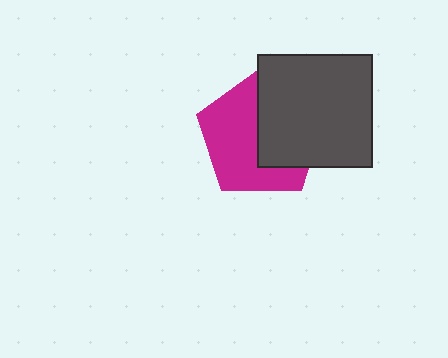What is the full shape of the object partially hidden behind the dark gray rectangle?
The partially hidden object is a magenta pentagon.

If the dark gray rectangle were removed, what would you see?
You would see the complete magenta pentagon.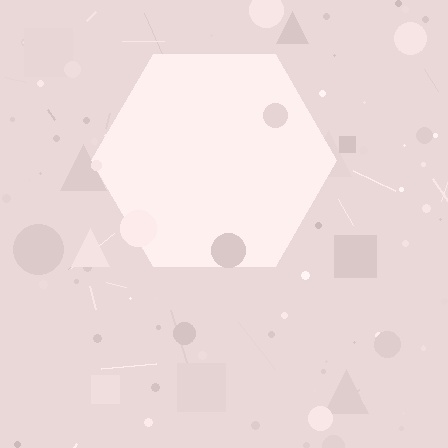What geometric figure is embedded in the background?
A hexagon is embedded in the background.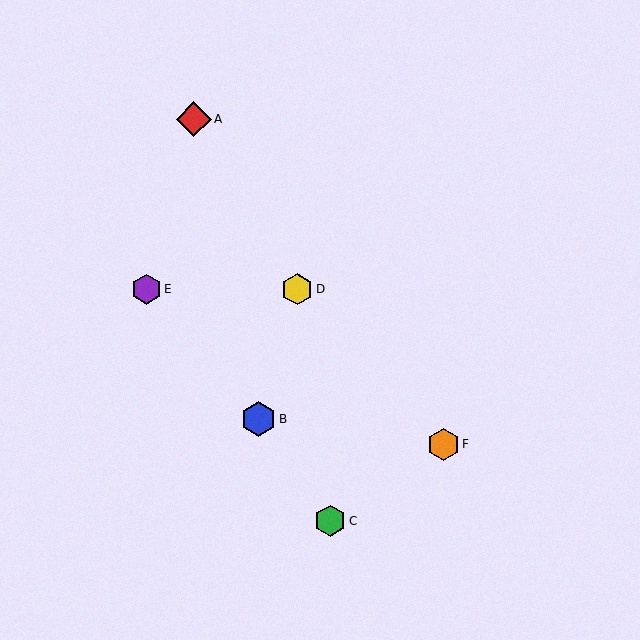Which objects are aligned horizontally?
Objects D, E are aligned horizontally.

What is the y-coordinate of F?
Object F is at y≈444.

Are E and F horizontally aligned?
No, E is at y≈289 and F is at y≈444.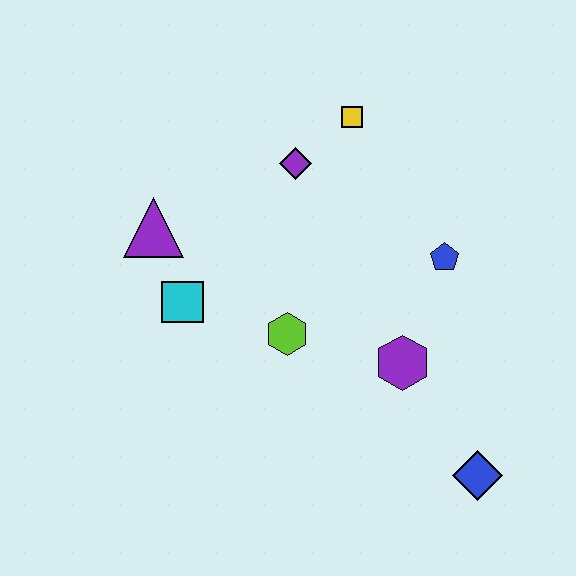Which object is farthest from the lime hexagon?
The blue diamond is farthest from the lime hexagon.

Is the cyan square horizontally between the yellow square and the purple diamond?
No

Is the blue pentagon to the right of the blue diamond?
No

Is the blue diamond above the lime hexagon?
No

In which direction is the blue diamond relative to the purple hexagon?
The blue diamond is below the purple hexagon.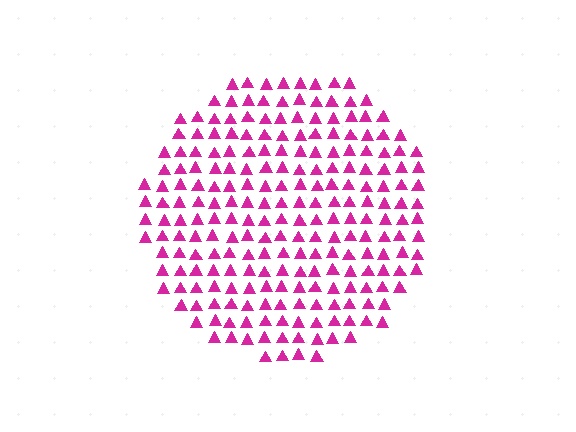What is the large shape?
The large shape is a circle.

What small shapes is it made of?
It is made of small triangles.